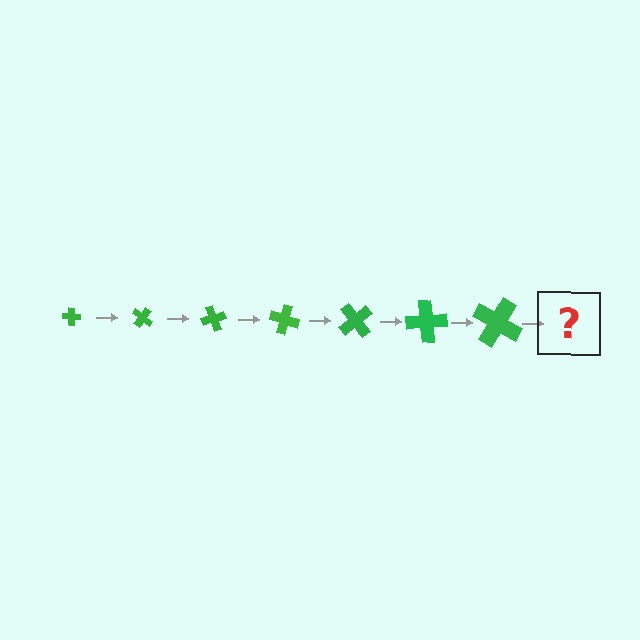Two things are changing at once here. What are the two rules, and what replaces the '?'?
The two rules are that the cross grows larger each step and it rotates 35 degrees each step. The '?' should be a cross, larger than the previous one and rotated 245 degrees from the start.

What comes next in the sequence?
The next element should be a cross, larger than the previous one and rotated 245 degrees from the start.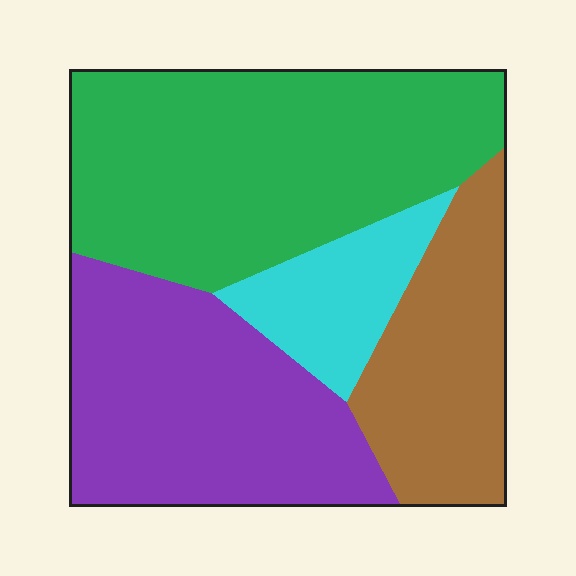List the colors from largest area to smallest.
From largest to smallest: green, purple, brown, cyan.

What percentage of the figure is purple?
Purple takes up between a quarter and a half of the figure.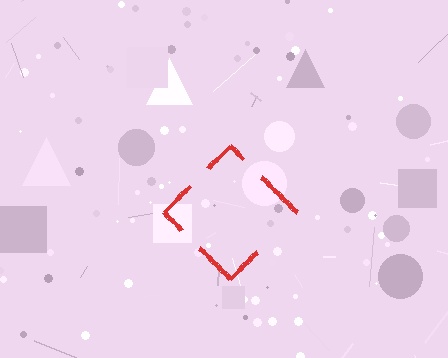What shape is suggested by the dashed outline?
The dashed outline suggests a diamond.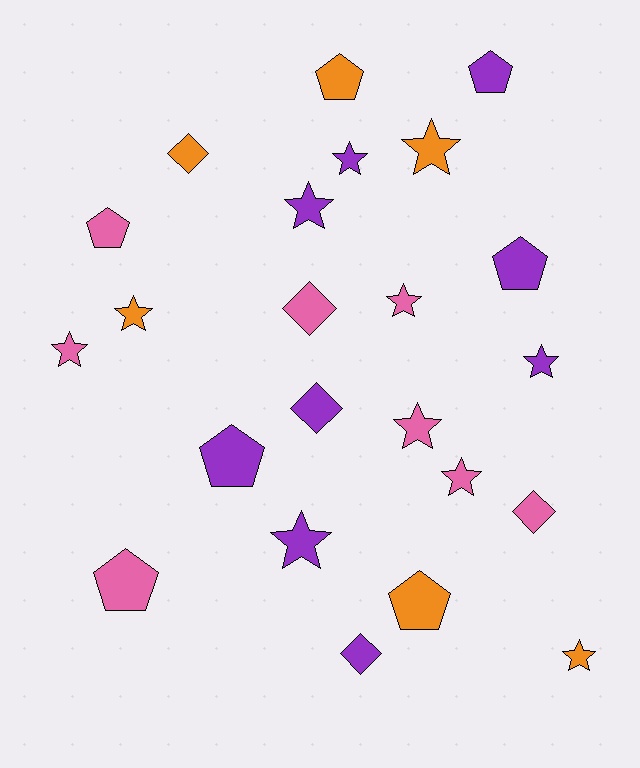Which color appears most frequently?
Purple, with 9 objects.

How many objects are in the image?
There are 23 objects.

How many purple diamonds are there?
There are 2 purple diamonds.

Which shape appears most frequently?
Star, with 11 objects.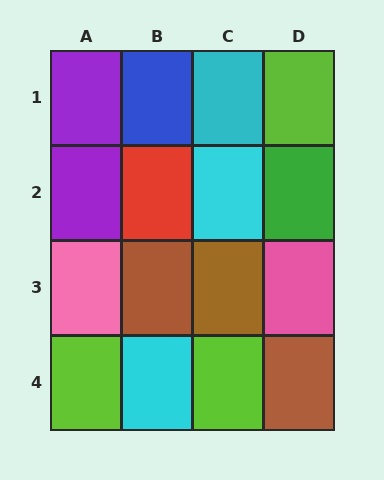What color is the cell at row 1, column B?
Blue.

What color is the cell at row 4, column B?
Cyan.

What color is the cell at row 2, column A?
Purple.